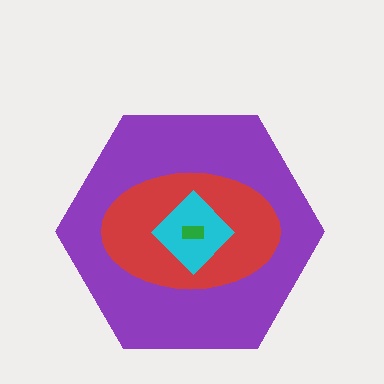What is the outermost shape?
The purple hexagon.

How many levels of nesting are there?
4.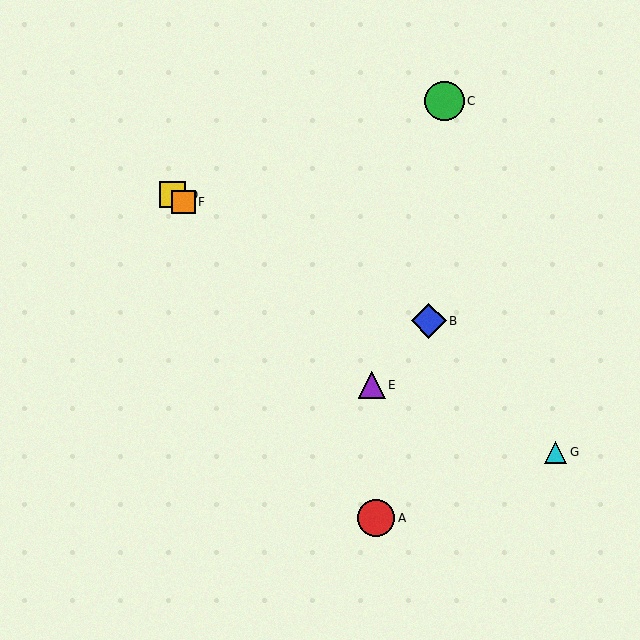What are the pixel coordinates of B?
Object B is at (429, 321).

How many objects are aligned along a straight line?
3 objects (D, F, G) are aligned along a straight line.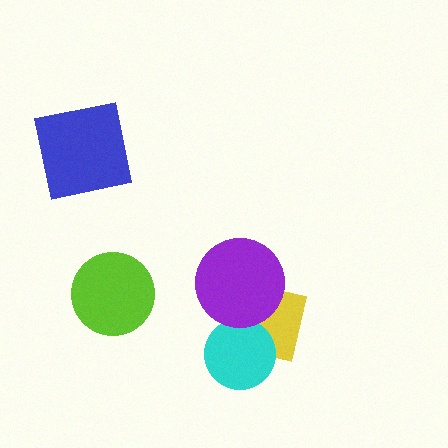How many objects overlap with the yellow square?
2 objects overlap with the yellow square.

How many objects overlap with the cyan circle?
2 objects overlap with the cyan circle.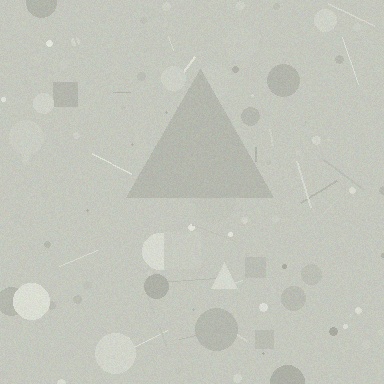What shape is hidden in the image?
A triangle is hidden in the image.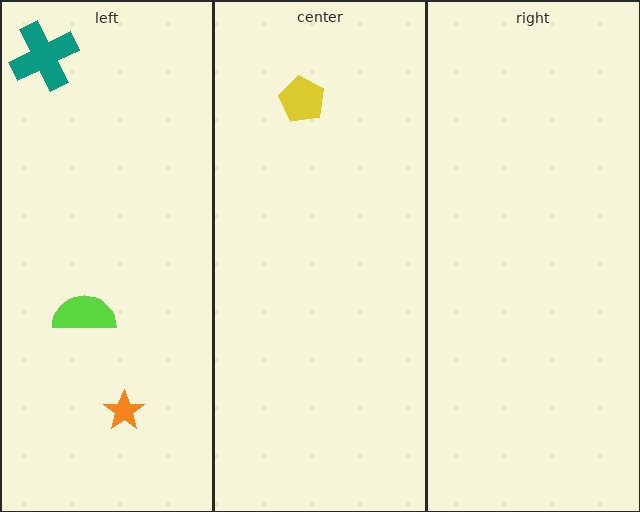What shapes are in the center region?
The yellow pentagon.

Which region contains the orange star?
The left region.